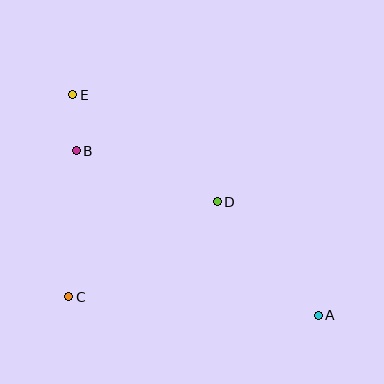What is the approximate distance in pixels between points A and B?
The distance between A and B is approximately 293 pixels.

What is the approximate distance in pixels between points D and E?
The distance between D and E is approximately 180 pixels.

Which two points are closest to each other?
Points B and E are closest to each other.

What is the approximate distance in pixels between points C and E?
The distance between C and E is approximately 202 pixels.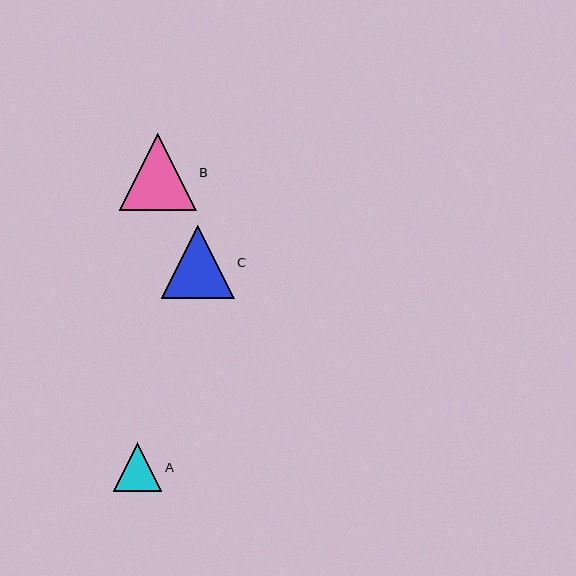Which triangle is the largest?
Triangle B is the largest with a size of approximately 77 pixels.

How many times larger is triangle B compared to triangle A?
Triangle B is approximately 1.6 times the size of triangle A.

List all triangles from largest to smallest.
From largest to smallest: B, C, A.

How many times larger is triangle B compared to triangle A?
Triangle B is approximately 1.6 times the size of triangle A.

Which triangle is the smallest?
Triangle A is the smallest with a size of approximately 49 pixels.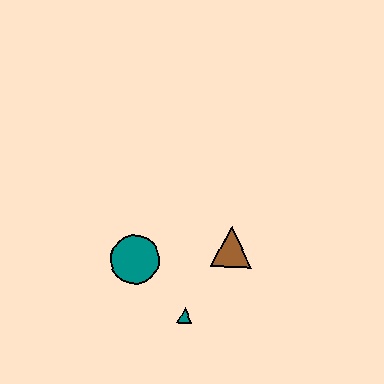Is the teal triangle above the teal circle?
No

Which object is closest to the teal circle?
The teal triangle is closest to the teal circle.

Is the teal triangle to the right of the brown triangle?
No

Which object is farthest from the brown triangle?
The teal circle is farthest from the brown triangle.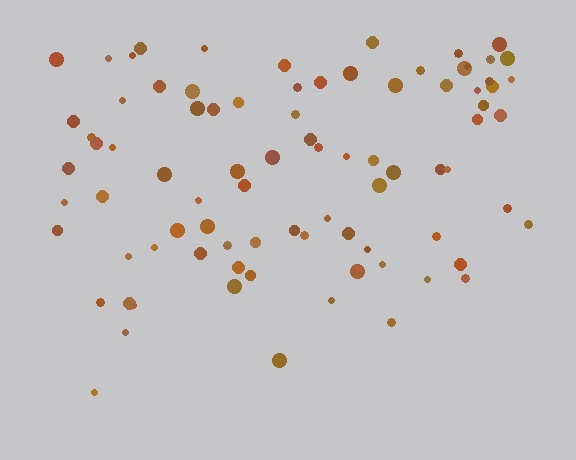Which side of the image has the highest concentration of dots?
The top.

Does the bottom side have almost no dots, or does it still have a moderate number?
Still a moderate number, just noticeably fewer than the top.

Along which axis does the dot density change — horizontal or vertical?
Vertical.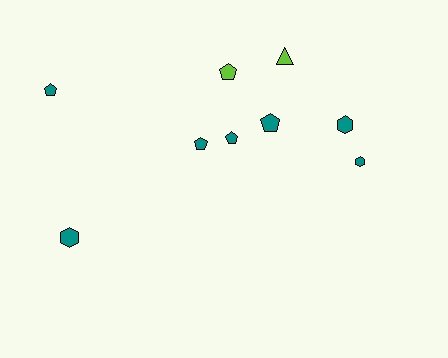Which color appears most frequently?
Teal, with 7 objects.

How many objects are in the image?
There are 9 objects.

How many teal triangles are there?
There are no teal triangles.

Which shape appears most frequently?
Pentagon, with 5 objects.